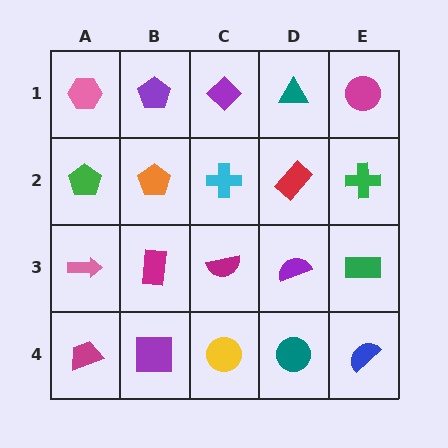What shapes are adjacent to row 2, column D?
A teal triangle (row 1, column D), a purple semicircle (row 3, column D), a cyan cross (row 2, column C), a green cross (row 2, column E).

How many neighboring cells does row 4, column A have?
2.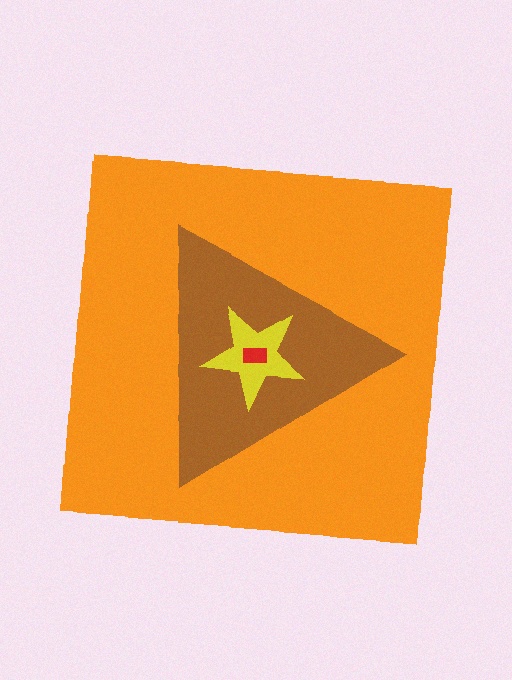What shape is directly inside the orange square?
The brown triangle.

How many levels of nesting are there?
4.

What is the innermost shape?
The red rectangle.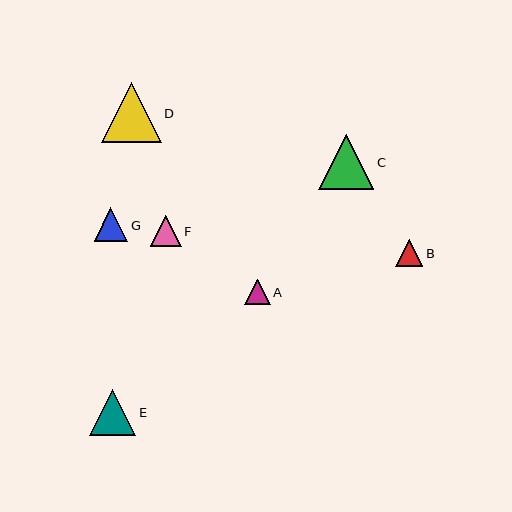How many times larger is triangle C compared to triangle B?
Triangle C is approximately 2.0 times the size of triangle B.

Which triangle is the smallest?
Triangle A is the smallest with a size of approximately 25 pixels.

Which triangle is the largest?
Triangle D is the largest with a size of approximately 60 pixels.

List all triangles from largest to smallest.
From largest to smallest: D, C, E, G, F, B, A.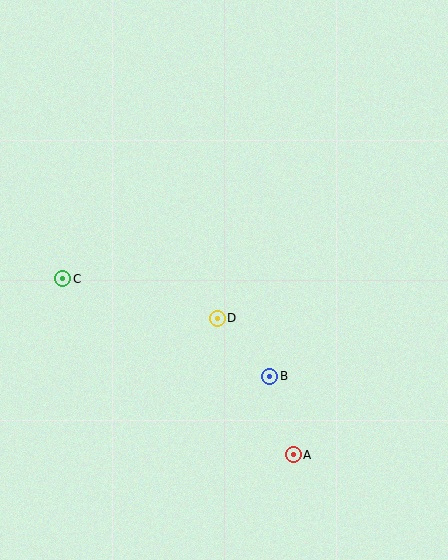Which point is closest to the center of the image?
Point D at (217, 318) is closest to the center.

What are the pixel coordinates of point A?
Point A is at (293, 455).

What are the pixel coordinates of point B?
Point B is at (270, 376).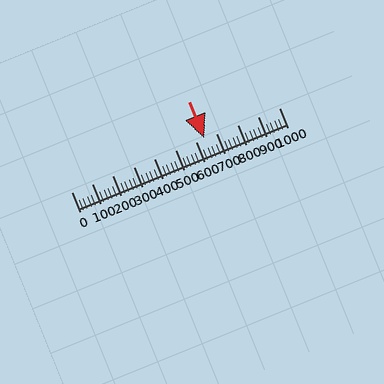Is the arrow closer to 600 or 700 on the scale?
The arrow is closer to 600.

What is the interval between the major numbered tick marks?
The major tick marks are spaced 100 units apart.